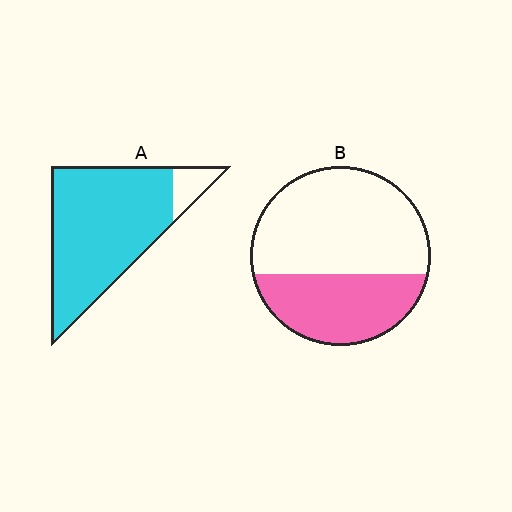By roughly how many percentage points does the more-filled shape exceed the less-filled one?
By roughly 50 percentage points (A over B).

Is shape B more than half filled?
No.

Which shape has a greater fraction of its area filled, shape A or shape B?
Shape A.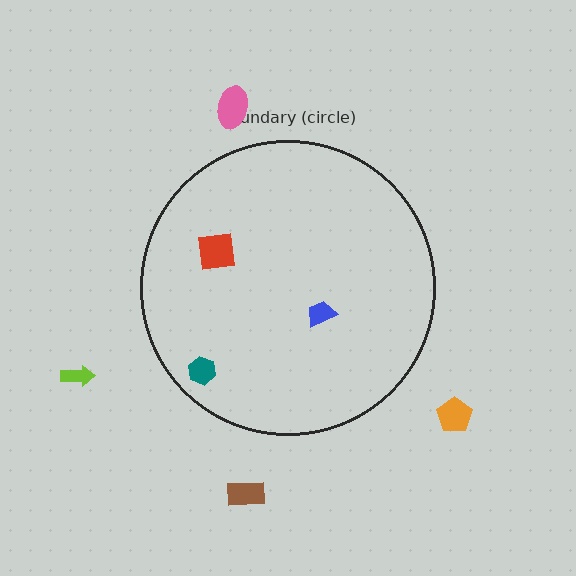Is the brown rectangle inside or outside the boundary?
Outside.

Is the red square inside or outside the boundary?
Inside.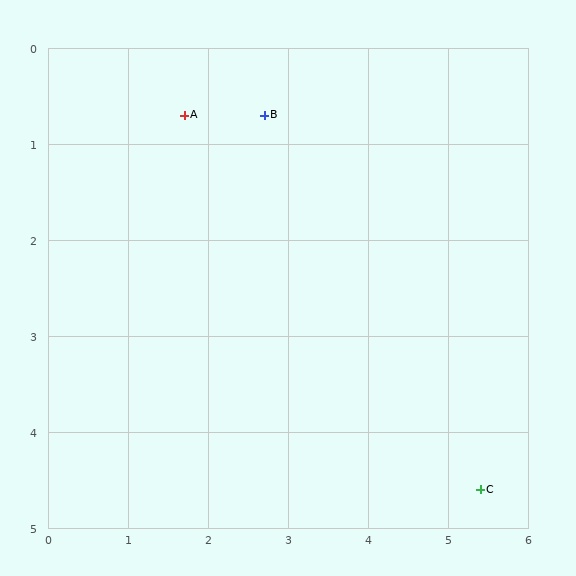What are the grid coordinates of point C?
Point C is at approximately (5.4, 4.6).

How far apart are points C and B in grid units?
Points C and B are about 4.7 grid units apart.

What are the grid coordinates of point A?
Point A is at approximately (1.7, 0.7).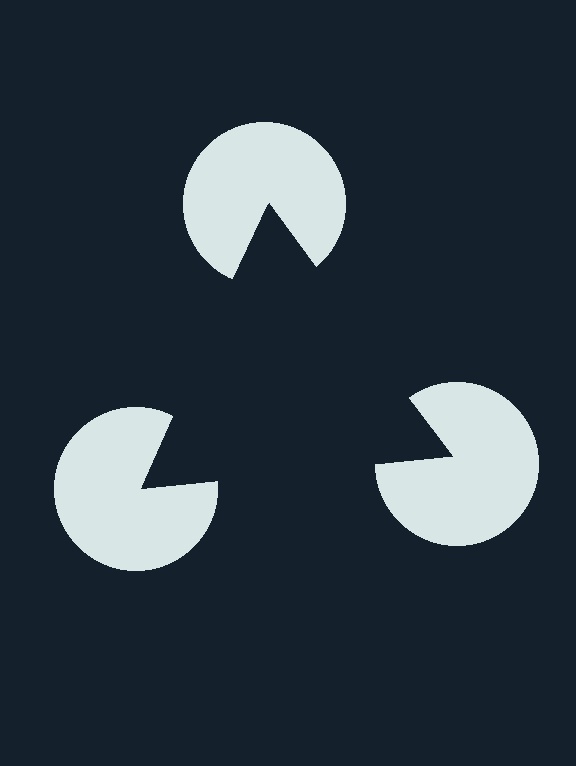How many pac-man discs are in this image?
There are 3 — one at each vertex of the illusory triangle.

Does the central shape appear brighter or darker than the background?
It typically appears slightly darker than the background, even though no actual brightness change is drawn.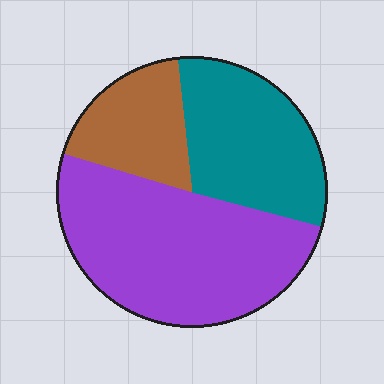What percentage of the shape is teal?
Teal takes up about one third (1/3) of the shape.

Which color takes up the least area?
Brown, at roughly 20%.